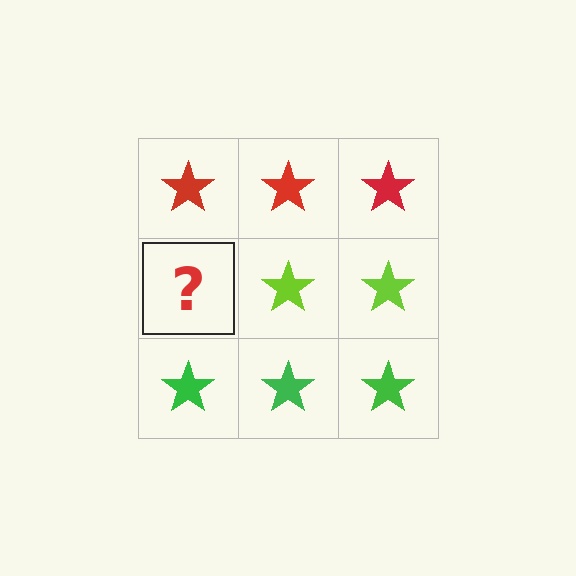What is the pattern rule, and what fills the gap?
The rule is that each row has a consistent color. The gap should be filled with a lime star.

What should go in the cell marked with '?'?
The missing cell should contain a lime star.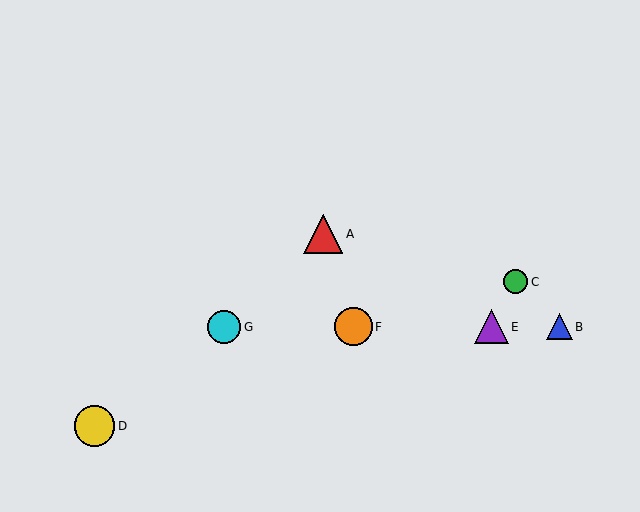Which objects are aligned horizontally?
Objects B, E, F, G are aligned horizontally.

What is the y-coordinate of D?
Object D is at y≈426.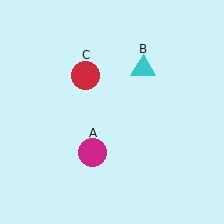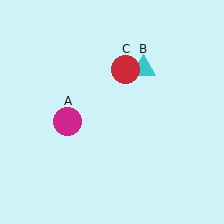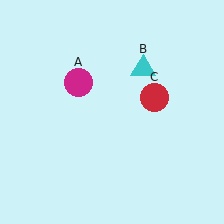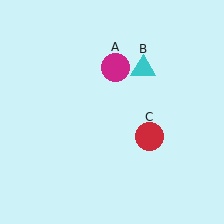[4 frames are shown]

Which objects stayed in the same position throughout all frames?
Cyan triangle (object B) remained stationary.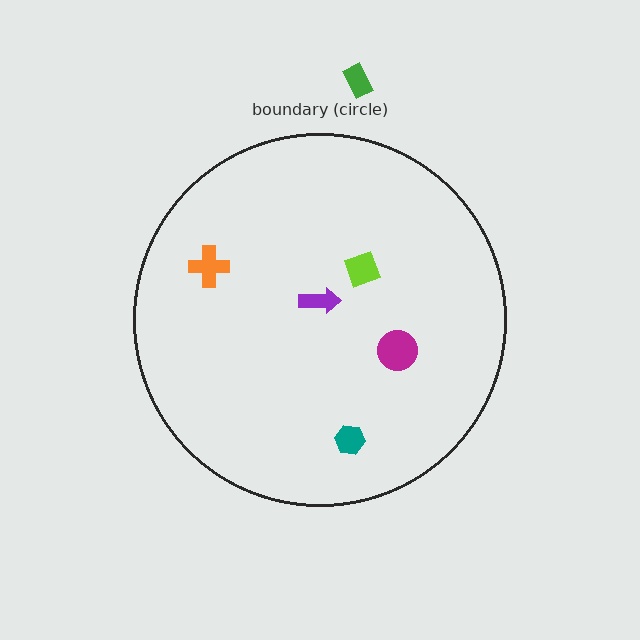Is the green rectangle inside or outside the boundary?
Outside.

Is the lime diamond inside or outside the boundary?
Inside.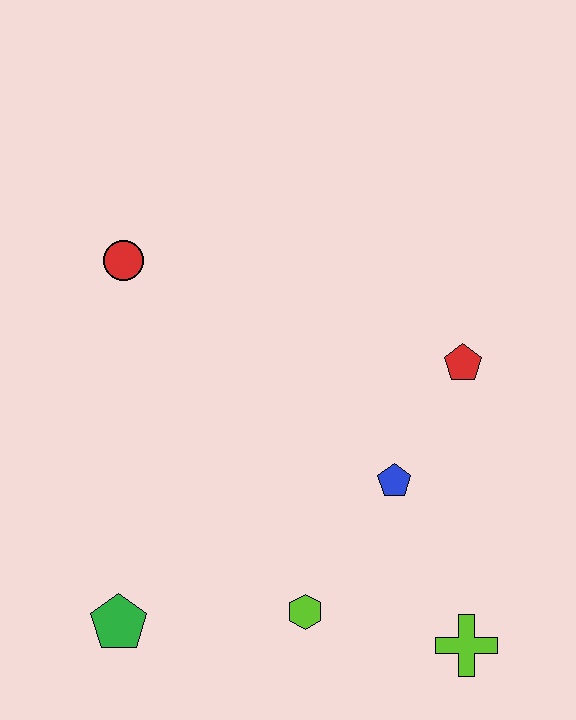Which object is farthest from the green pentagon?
The red pentagon is farthest from the green pentagon.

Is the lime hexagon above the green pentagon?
Yes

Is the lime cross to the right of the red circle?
Yes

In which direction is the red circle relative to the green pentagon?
The red circle is above the green pentagon.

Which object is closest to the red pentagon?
The blue pentagon is closest to the red pentagon.